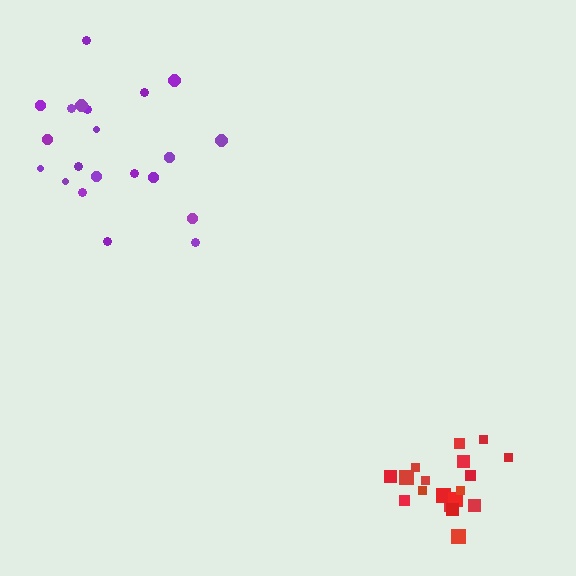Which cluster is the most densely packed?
Red.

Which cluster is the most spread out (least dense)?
Purple.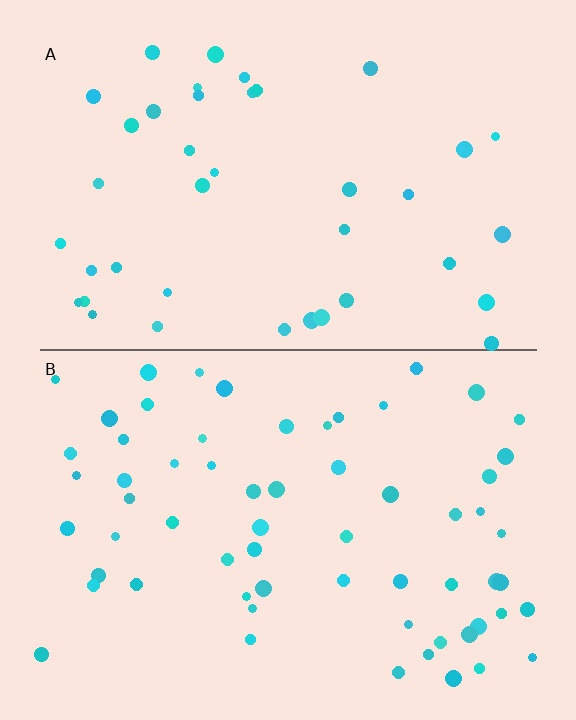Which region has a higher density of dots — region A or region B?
B (the bottom).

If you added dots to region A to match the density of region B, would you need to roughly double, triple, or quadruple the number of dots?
Approximately double.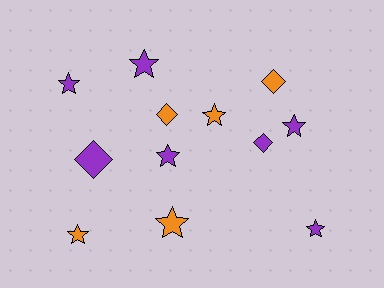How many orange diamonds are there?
There are 2 orange diamonds.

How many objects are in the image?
There are 12 objects.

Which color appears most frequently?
Purple, with 7 objects.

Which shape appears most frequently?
Star, with 8 objects.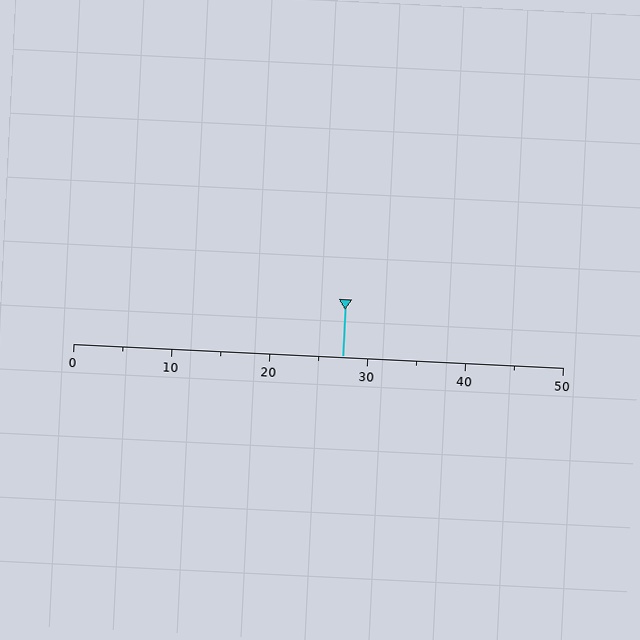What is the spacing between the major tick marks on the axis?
The major ticks are spaced 10 apart.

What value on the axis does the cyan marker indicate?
The marker indicates approximately 27.5.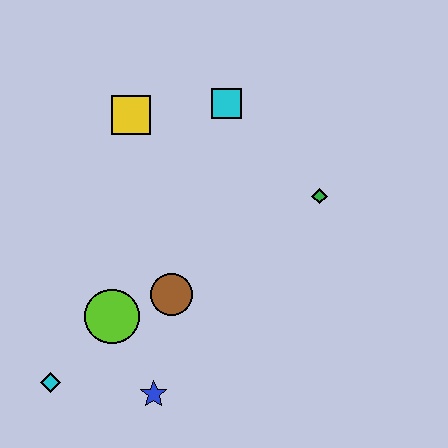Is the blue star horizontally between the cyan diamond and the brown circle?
Yes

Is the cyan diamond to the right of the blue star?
No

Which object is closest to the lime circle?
The brown circle is closest to the lime circle.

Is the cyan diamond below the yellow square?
Yes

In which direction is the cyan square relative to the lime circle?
The cyan square is above the lime circle.